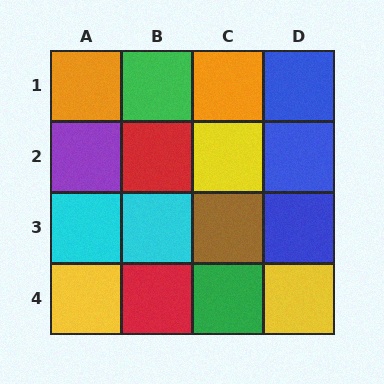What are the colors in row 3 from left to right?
Cyan, cyan, brown, blue.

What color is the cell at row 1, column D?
Blue.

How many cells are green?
2 cells are green.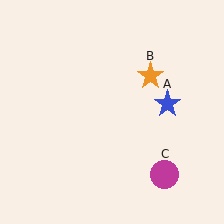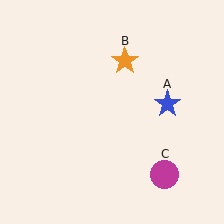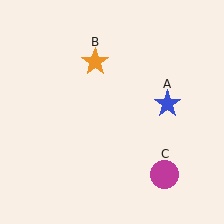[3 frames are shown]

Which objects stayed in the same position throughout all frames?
Blue star (object A) and magenta circle (object C) remained stationary.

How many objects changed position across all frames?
1 object changed position: orange star (object B).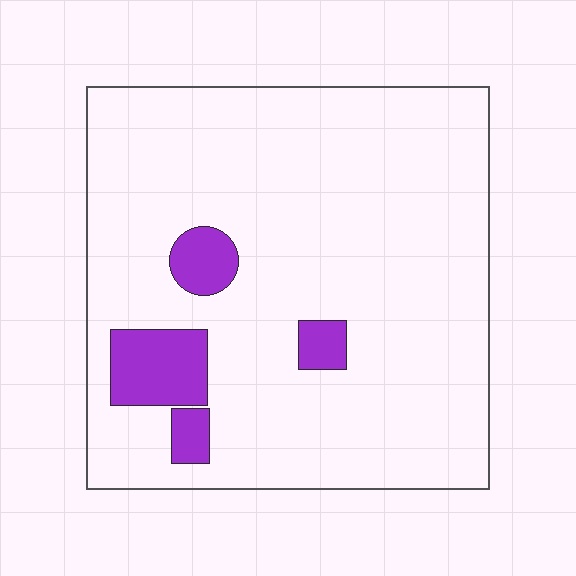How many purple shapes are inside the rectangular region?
4.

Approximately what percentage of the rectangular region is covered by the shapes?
Approximately 10%.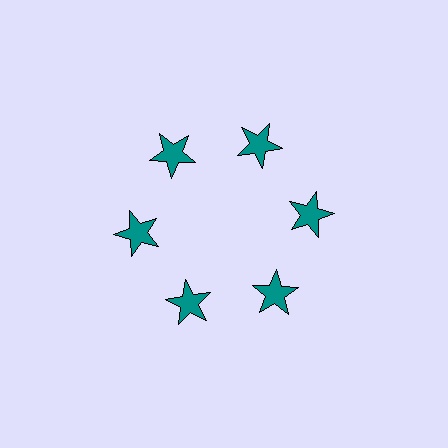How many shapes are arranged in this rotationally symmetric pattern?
There are 6 shapes, arranged in 6 groups of 1.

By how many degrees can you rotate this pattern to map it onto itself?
The pattern maps onto itself every 60 degrees of rotation.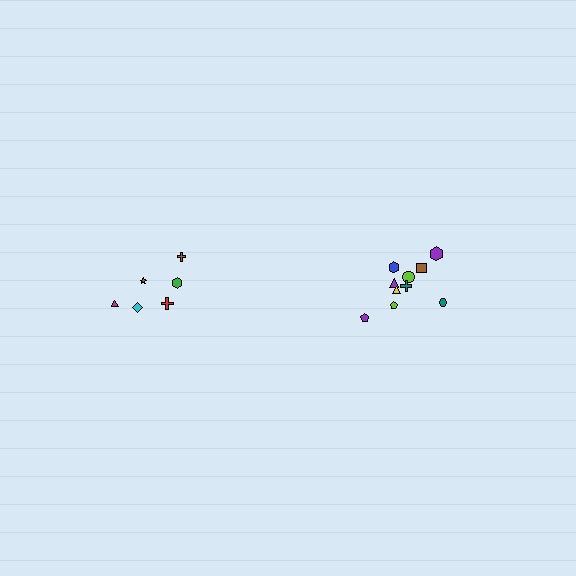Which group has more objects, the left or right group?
The right group.